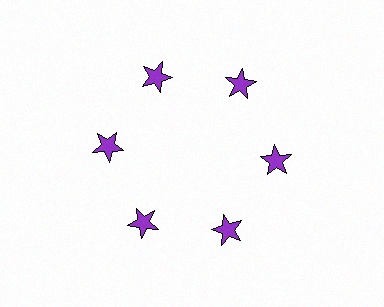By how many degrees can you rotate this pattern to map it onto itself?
The pattern maps onto itself every 60 degrees of rotation.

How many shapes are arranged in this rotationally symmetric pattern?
There are 6 shapes, arranged in 6 groups of 1.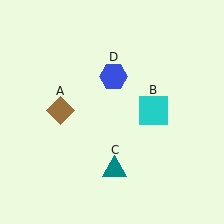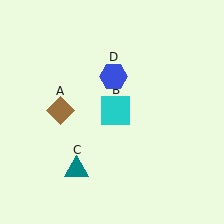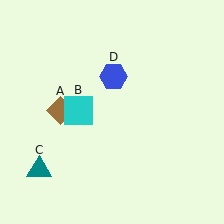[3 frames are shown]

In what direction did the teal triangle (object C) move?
The teal triangle (object C) moved left.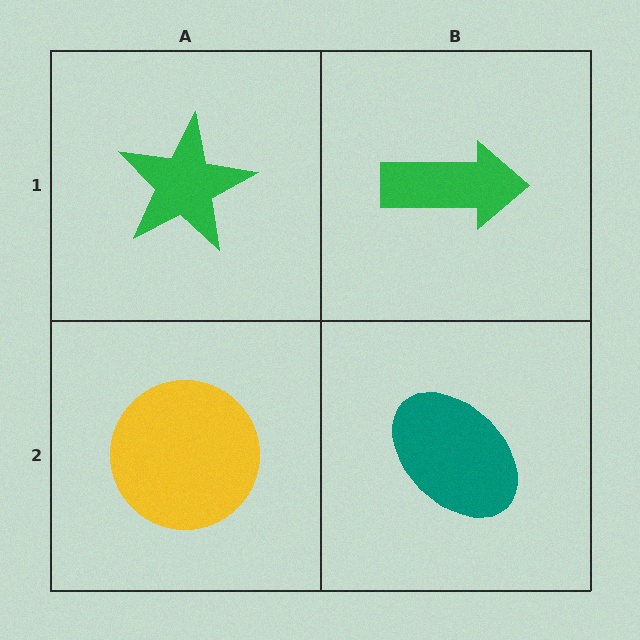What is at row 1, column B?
A green arrow.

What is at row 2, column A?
A yellow circle.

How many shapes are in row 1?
2 shapes.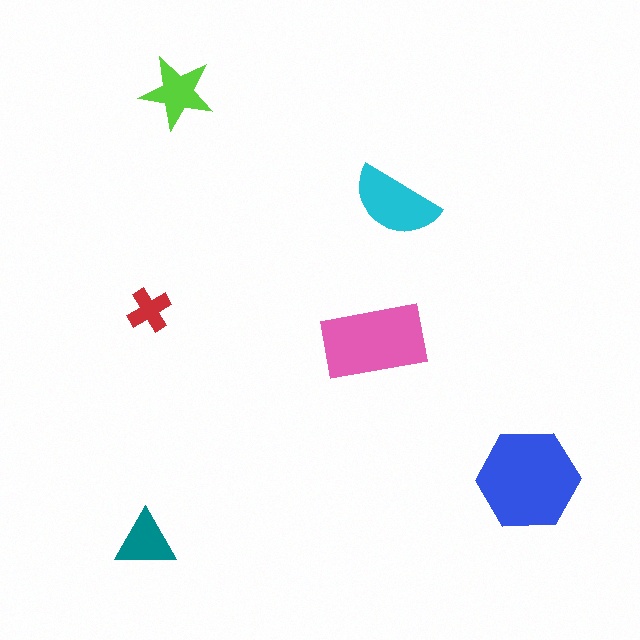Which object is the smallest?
The red cross.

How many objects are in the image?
There are 6 objects in the image.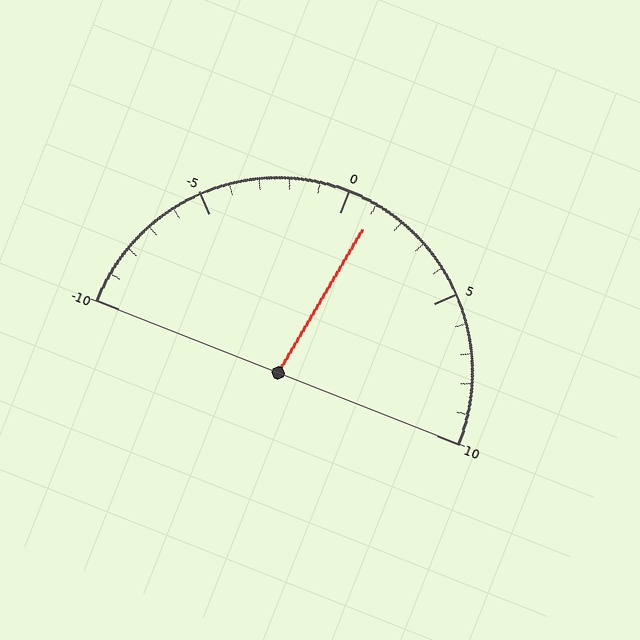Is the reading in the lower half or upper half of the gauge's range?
The reading is in the upper half of the range (-10 to 10).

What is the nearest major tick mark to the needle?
The nearest major tick mark is 0.